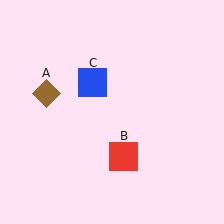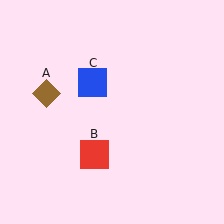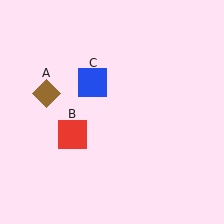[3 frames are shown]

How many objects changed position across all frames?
1 object changed position: red square (object B).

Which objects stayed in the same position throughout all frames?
Brown diamond (object A) and blue square (object C) remained stationary.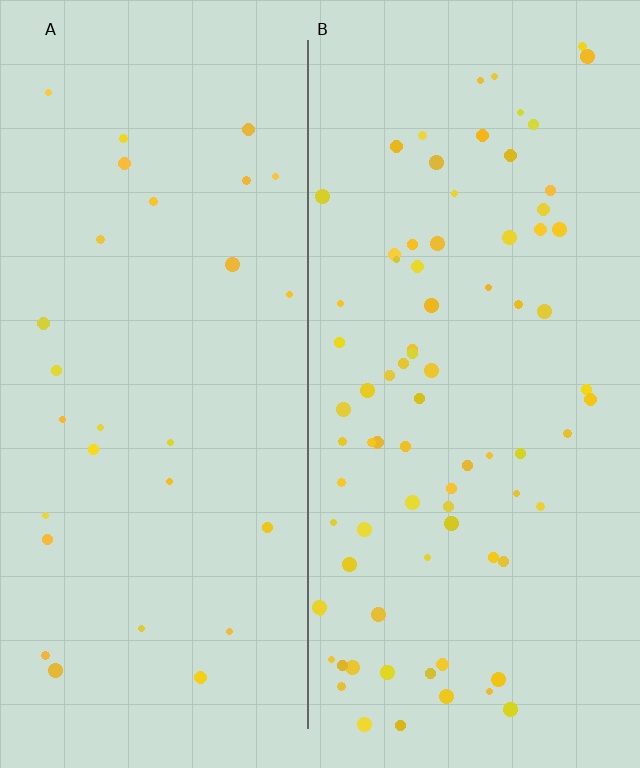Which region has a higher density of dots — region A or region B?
B (the right).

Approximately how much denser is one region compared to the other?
Approximately 2.8× — region B over region A.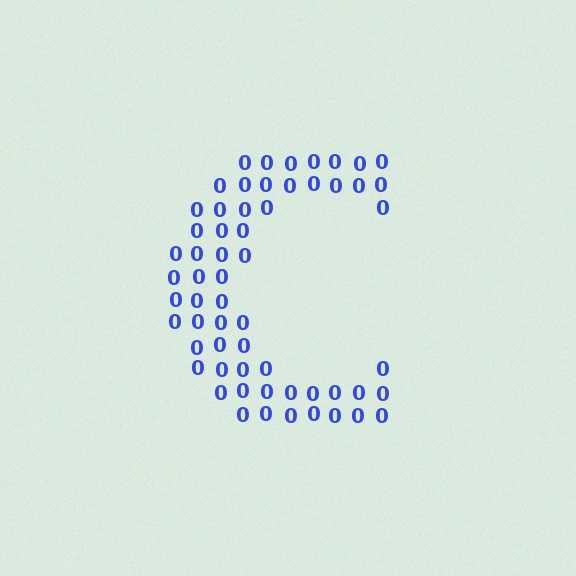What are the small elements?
The small elements are digit 0's.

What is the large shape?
The large shape is the letter C.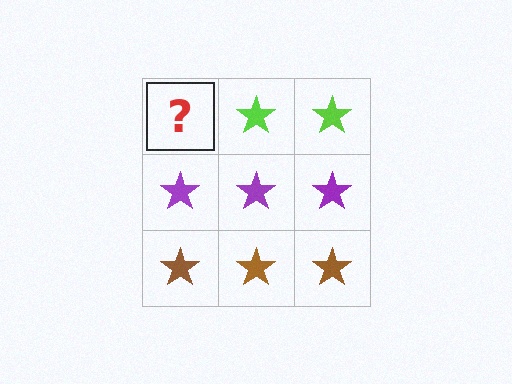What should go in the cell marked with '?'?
The missing cell should contain a lime star.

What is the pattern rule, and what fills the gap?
The rule is that each row has a consistent color. The gap should be filled with a lime star.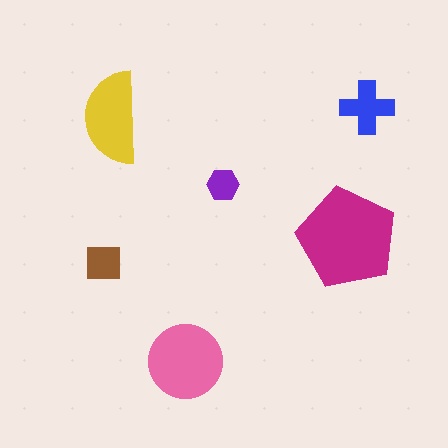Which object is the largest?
The magenta pentagon.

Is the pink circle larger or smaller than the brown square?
Larger.